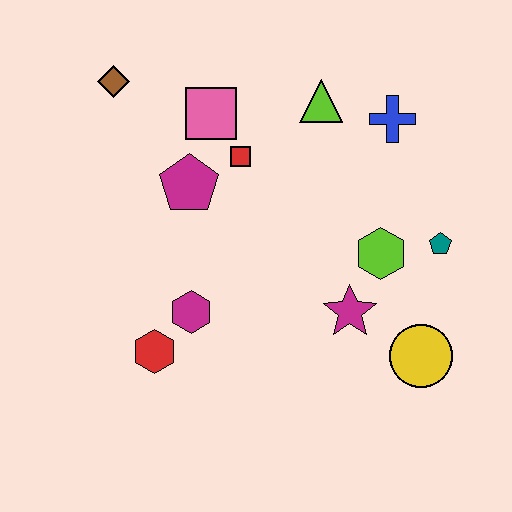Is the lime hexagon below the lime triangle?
Yes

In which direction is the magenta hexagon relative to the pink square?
The magenta hexagon is below the pink square.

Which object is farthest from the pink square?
The yellow circle is farthest from the pink square.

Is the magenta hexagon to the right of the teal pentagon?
No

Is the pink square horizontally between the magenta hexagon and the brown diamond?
No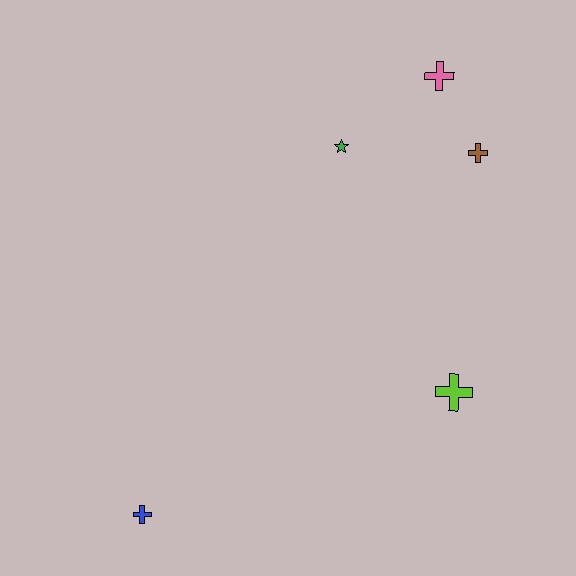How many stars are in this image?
There is 1 star.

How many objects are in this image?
There are 5 objects.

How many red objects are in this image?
There are no red objects.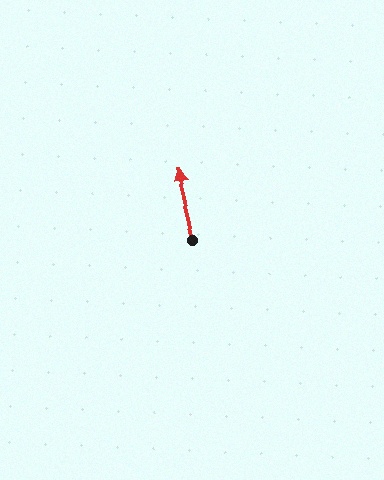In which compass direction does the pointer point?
North.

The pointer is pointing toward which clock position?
Roughly 12 o'clock.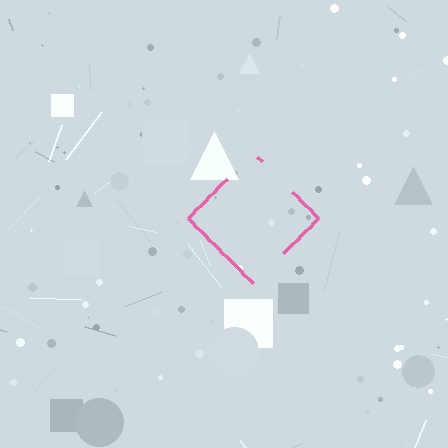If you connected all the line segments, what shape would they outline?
They would outline a diamond.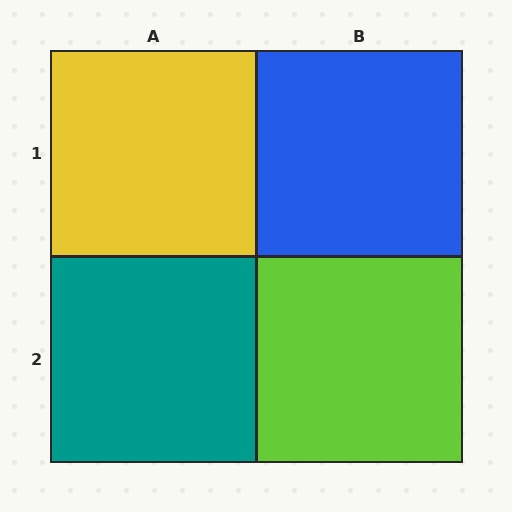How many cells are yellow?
1 cell is yellow.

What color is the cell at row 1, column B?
Blue.